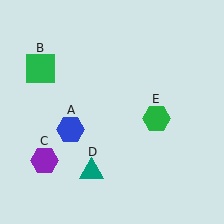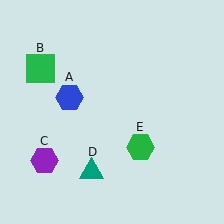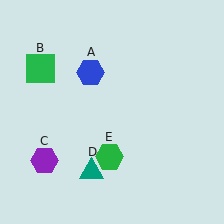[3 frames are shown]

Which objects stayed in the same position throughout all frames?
Green square (object B) and purple hexagon (object C) and teal triangle (object D) remained stationary.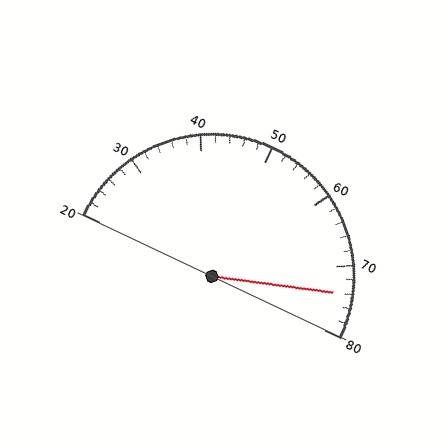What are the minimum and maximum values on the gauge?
The gauge ranges from 20 to 80.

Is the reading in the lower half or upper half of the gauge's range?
The reading is in the upper half of the range (20 to 80).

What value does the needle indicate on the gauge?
The needle indicates approximately 74.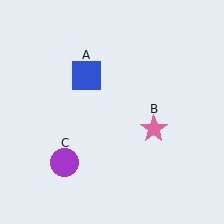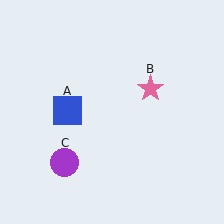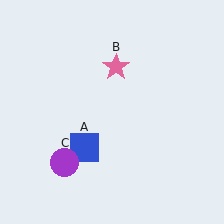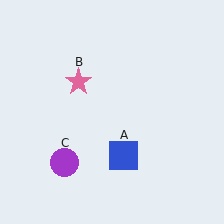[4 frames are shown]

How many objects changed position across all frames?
2 objects changed position: blue square (object A), pink star (object B).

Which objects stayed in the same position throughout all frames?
Purple circle (object C) remained stationary.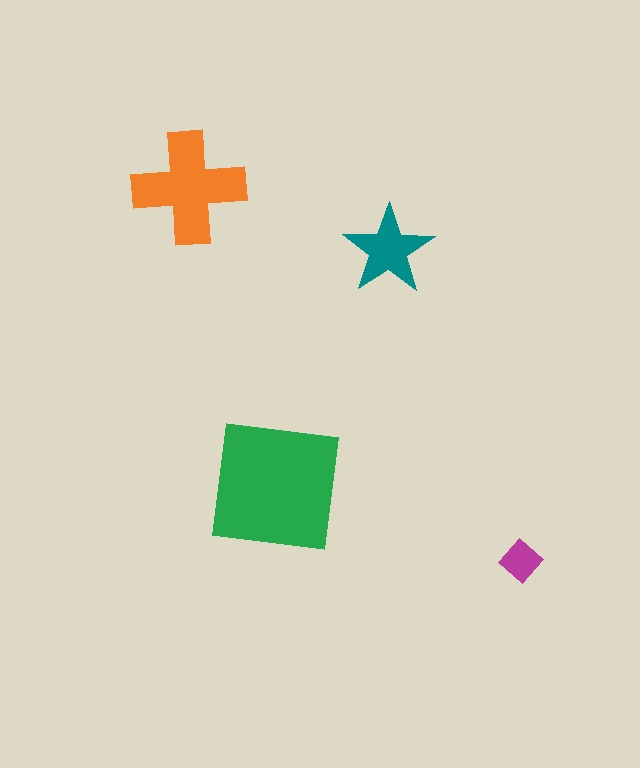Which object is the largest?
The green square.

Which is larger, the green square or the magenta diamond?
The green square.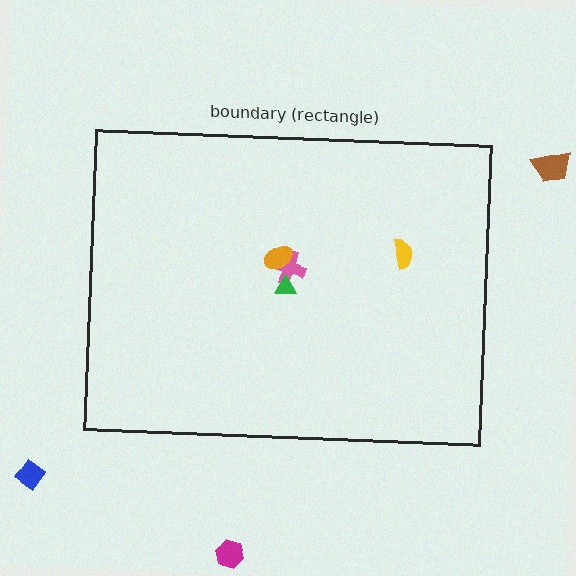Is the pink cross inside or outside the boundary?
Inside.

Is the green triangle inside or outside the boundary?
Inside.